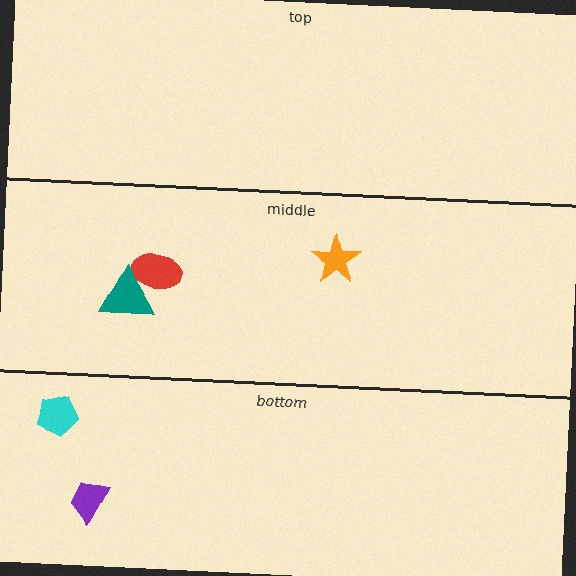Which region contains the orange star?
The middle region.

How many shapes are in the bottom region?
2.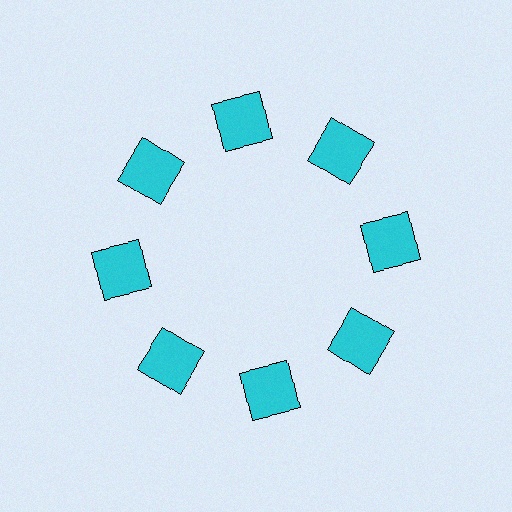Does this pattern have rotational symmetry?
Yes, this pattern has 8-fold rotational symmetry. It looks the same after rotating 45 degrees around the center.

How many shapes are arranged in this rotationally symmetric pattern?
There are 8 shapes, arranged in 8 groups of 1.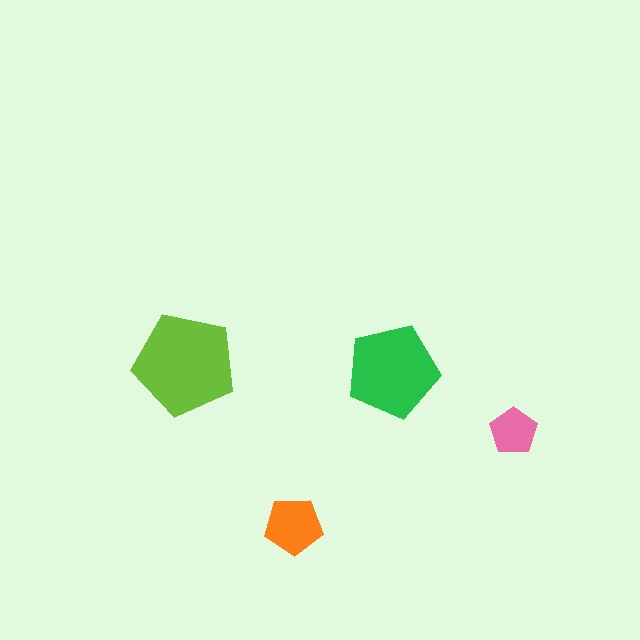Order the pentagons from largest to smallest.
the lime one, the green one, the orange one, the pink one.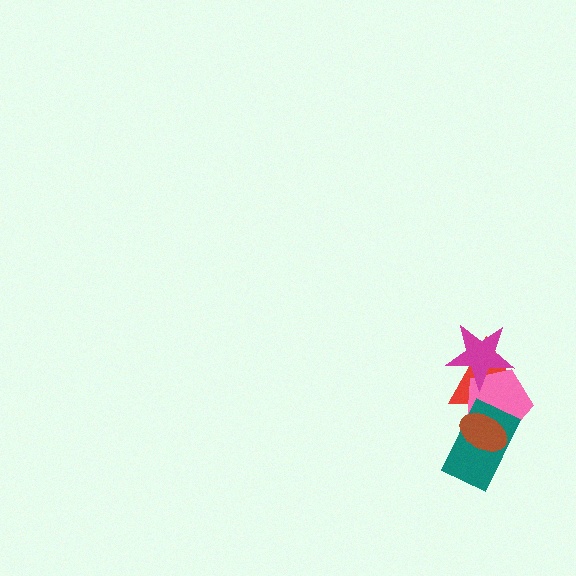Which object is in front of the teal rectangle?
The brown ellipse is in front of the teal rectangle.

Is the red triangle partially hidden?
Yes, it is partially covered by another shape.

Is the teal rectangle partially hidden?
Yes, it is partially covered by another shape.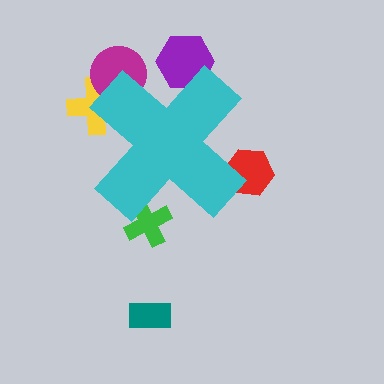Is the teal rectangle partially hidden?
No, the teal rectangle is fully visible.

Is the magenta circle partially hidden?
Yes, the magenta circle is partially hidden behind the cyan cross.